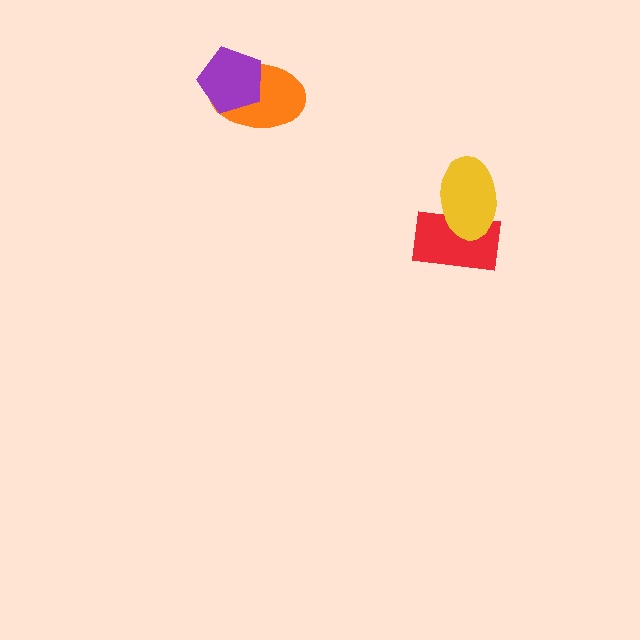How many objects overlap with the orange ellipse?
1 object overlaps with the orange ellipse.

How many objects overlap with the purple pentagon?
1 object overlaps with the purple pentagon.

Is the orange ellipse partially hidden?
Yes, it is partially covered by another shape.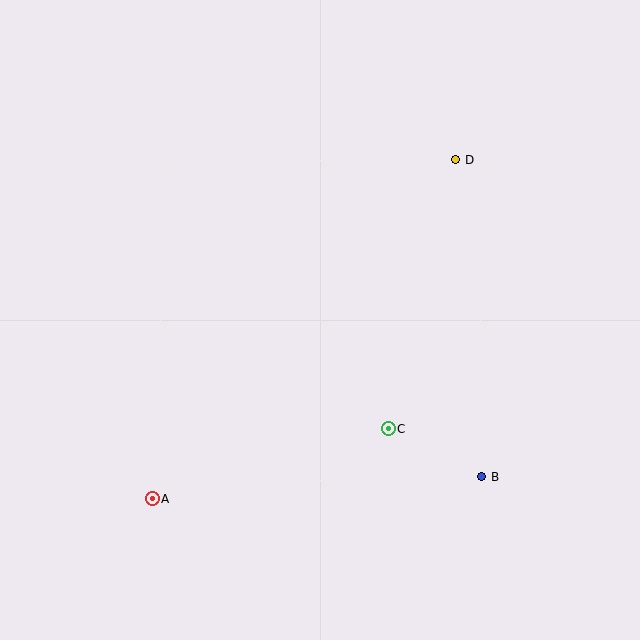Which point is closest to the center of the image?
Point C at (388, 429) is closest to the center.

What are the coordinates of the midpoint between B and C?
The midpoint between B and C is at (435, 453).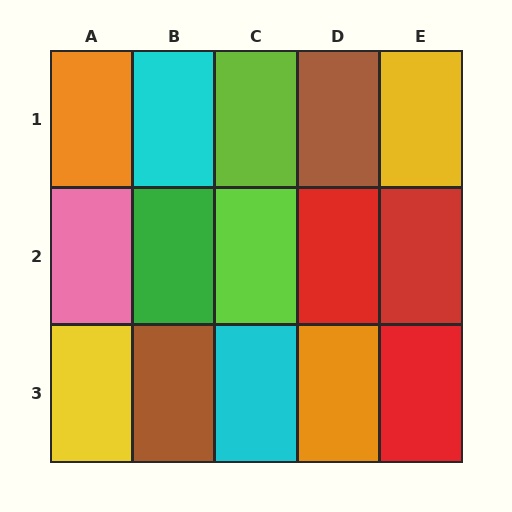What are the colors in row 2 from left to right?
Pink, green, lime, red, red.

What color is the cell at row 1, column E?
Yellow.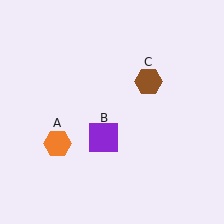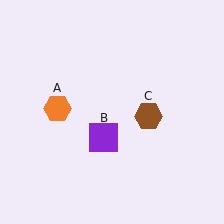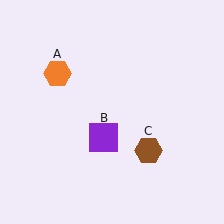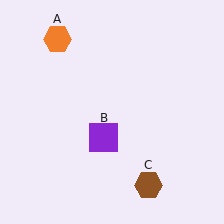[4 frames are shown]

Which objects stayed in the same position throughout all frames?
Purple square (object B) remained stationary.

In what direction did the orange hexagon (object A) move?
The orange hexagon (object A) moved up.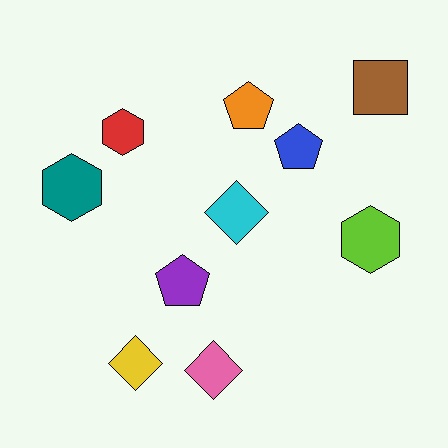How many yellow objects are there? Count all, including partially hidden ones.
There is 1 yellow object.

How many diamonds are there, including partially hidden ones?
There are 3 diamonds.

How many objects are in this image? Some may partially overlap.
There are 10 objects.